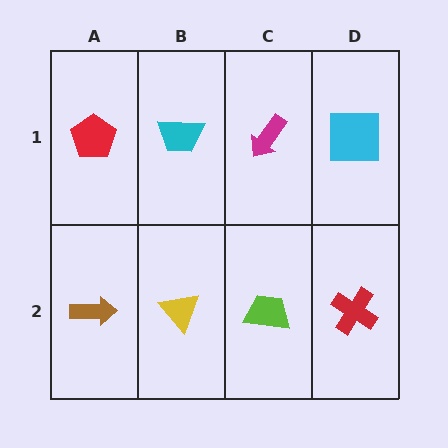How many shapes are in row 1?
4 shapes.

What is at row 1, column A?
A red pentagon.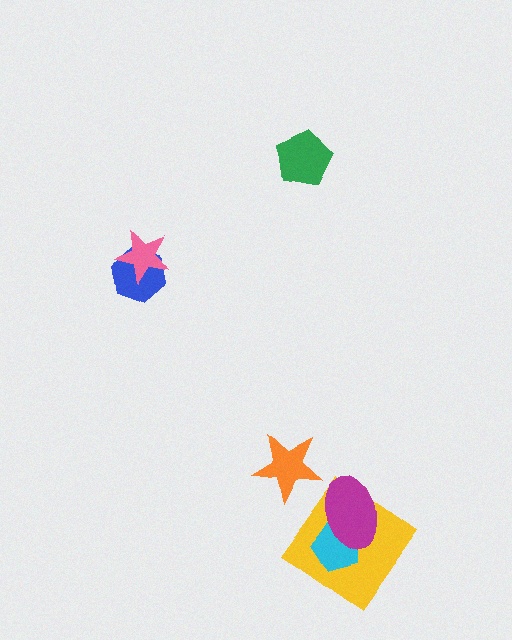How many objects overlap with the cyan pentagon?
2 objects overlap with the cyan pentagon.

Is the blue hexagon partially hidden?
Yes, it is partially covered by another shape.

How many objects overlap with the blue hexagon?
1 object overlaps with the blue hexagon.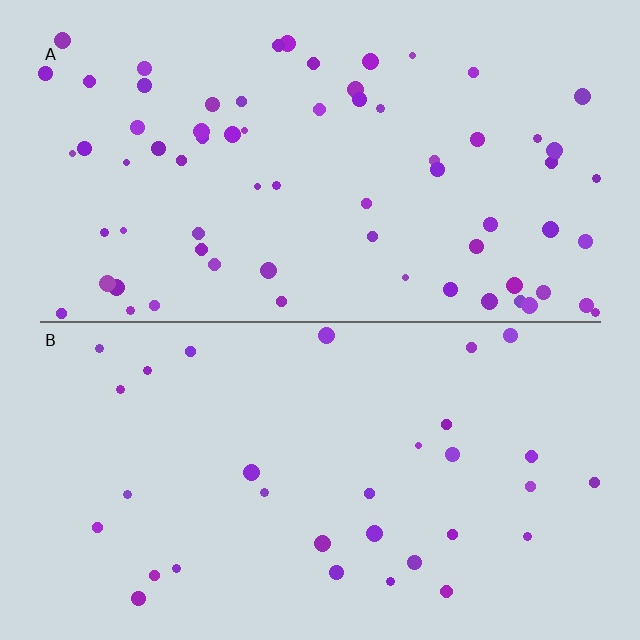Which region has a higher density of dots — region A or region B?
A (the top).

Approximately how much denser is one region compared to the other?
Approximately 2.2× — region A over region B.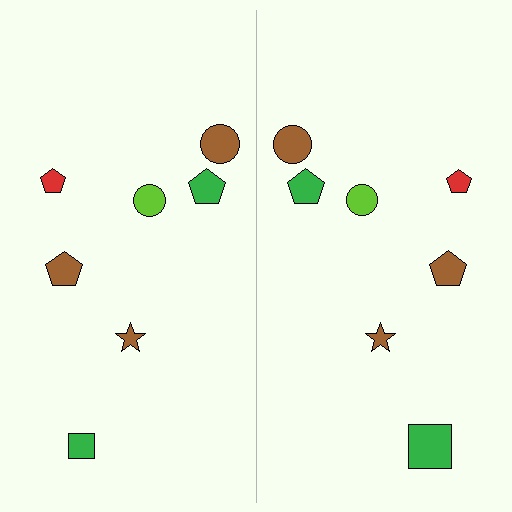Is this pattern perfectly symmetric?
No, the pattern is not perfectly symmetric. The green square on the right side has a different size than its mirror counterpart.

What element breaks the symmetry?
The green square on the right side has a different size than its mirror counterpart.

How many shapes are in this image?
There are 14 shapes in this image.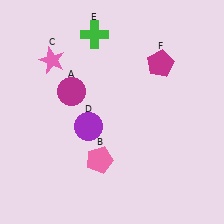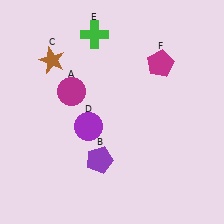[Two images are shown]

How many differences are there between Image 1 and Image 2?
There are 2 differences between the two images.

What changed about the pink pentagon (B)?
In Image 1, B is pink. In Image 2, it changed to purple.